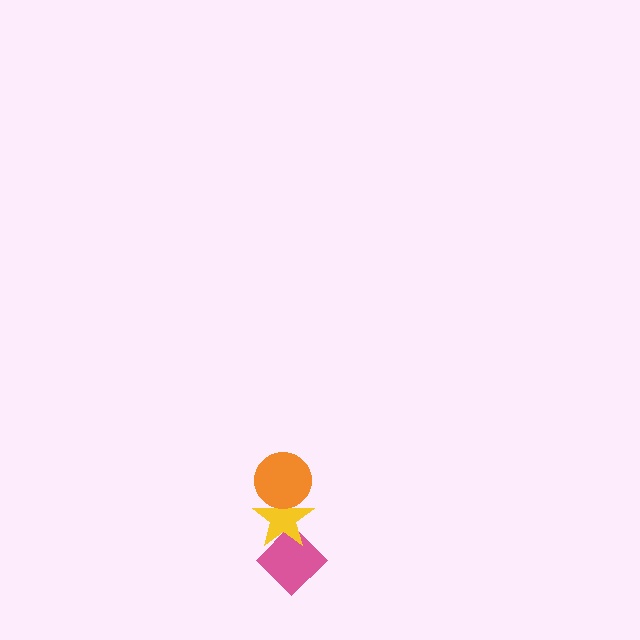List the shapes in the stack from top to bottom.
From top to bottom: the orange circle, the yellow star, the pink diamond.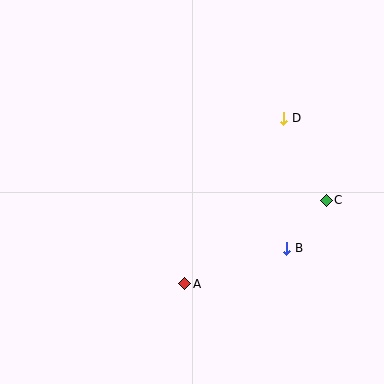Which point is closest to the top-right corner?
Point D is closest to the top-right corner.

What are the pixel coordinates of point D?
Point D is at (284, 118).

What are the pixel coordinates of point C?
Point C is at (326, 200).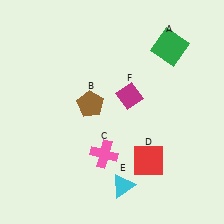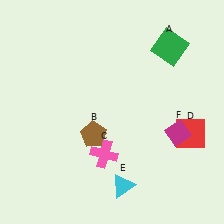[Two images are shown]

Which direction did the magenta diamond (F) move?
The magenta diamond (F) moved right.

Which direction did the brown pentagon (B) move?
The brown pentagon (B) moved down.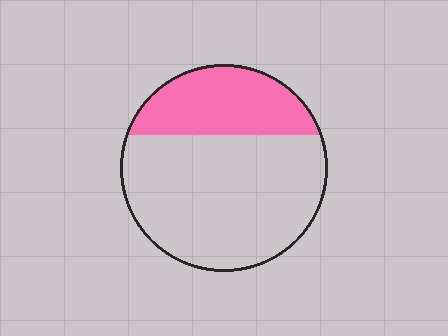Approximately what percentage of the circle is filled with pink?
Approximately 30%.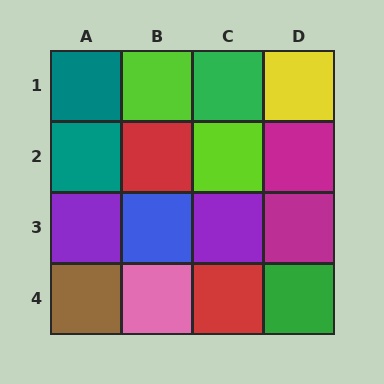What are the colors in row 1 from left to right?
Teal, lime, green, yellow.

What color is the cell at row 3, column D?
Magenta.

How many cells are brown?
1 cell is brown.